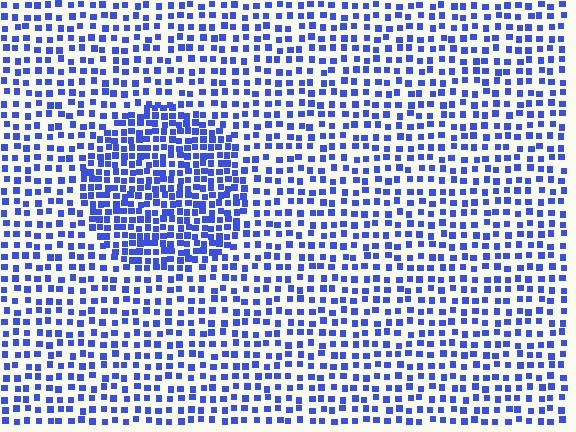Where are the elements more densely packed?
The elements are more densely packed inside the circle boundary.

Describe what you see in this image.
The image contains small blue elements arranged at two different densities. A circle-shaped region is visible where the elements are more densely packed than the surrounding area.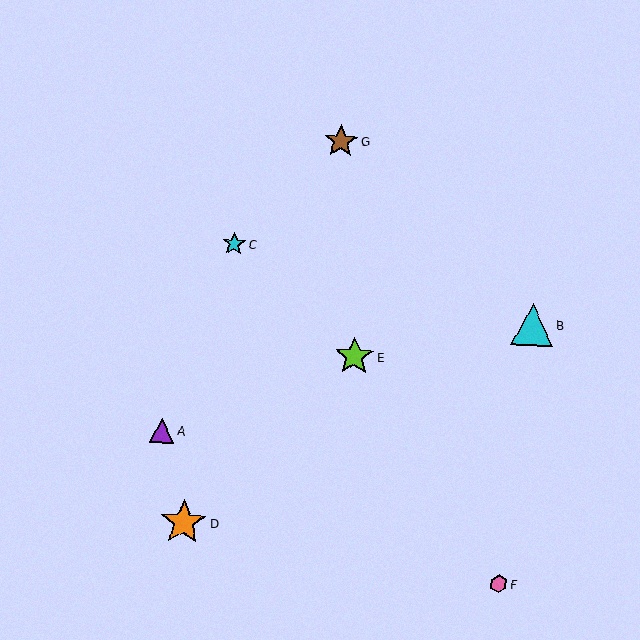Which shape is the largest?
The orange star (labeled D) is the largest.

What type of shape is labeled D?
Shape D is an orange star.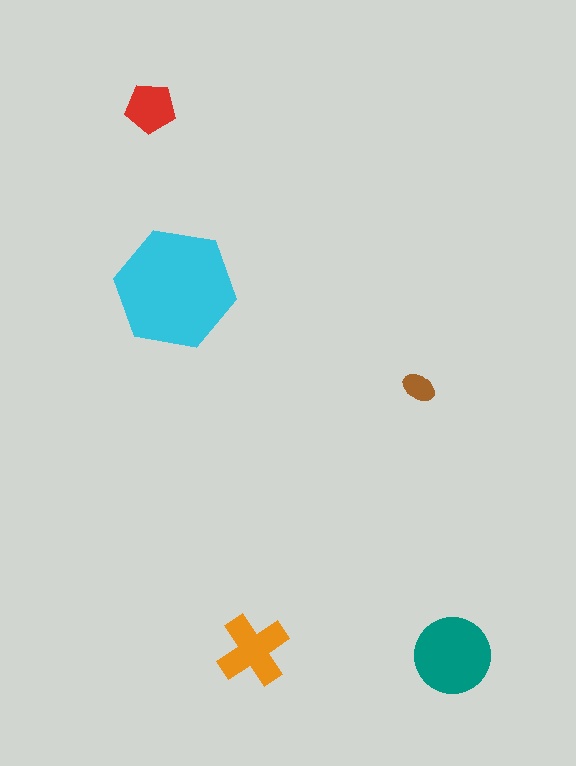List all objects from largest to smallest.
The cyan hexagon, the teal circle, the orange cross, the red pentagon, the brown ellipse.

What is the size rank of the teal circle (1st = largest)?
2nd.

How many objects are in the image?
There are 5 objects in the image.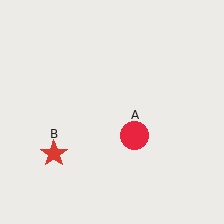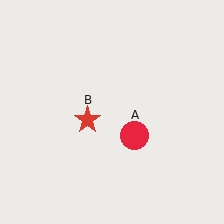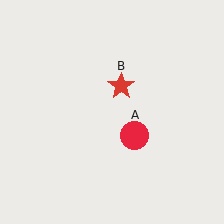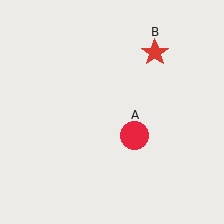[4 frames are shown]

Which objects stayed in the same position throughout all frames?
Red circle (object A) remained stationary.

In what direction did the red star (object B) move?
The red star (object B) moved up and to the right.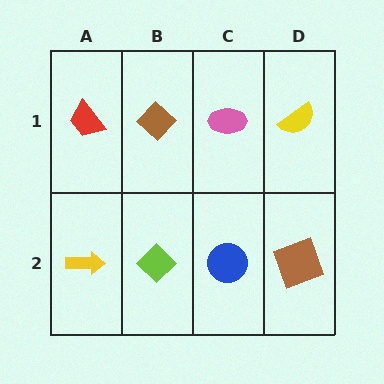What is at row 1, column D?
A yellow semicircle.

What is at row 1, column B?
A brown diamond.